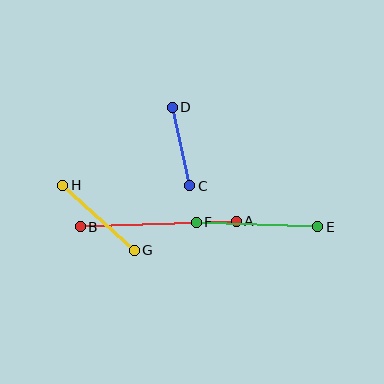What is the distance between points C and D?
The distance is approximately 80 pixels.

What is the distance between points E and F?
The distance is approximately 121 pixels.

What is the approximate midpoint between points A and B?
The midpoint is at approximately (158, 224) pixels.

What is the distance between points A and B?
The distance is approximately 156 pixels.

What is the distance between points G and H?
The distance is approximately 96 pixels.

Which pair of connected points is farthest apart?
Points A and B are farthest apart.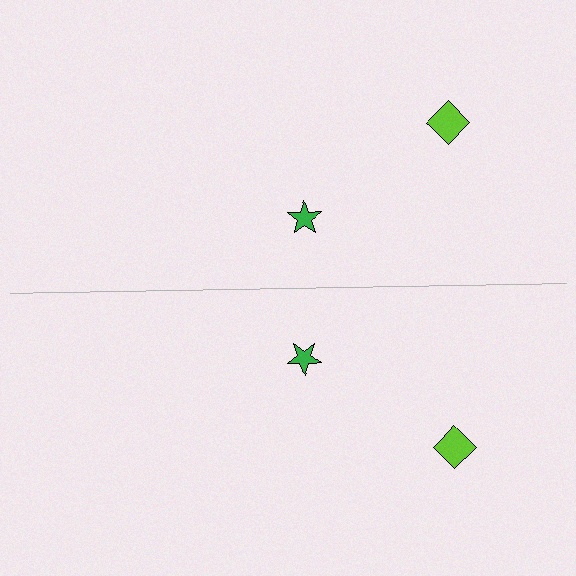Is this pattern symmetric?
Yes, this pattern has bilateral (reflection) symmetry.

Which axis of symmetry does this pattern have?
The pattern has a horizontal axis of symmetry running through the center of the image.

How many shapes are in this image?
There are 4 shapes in this image.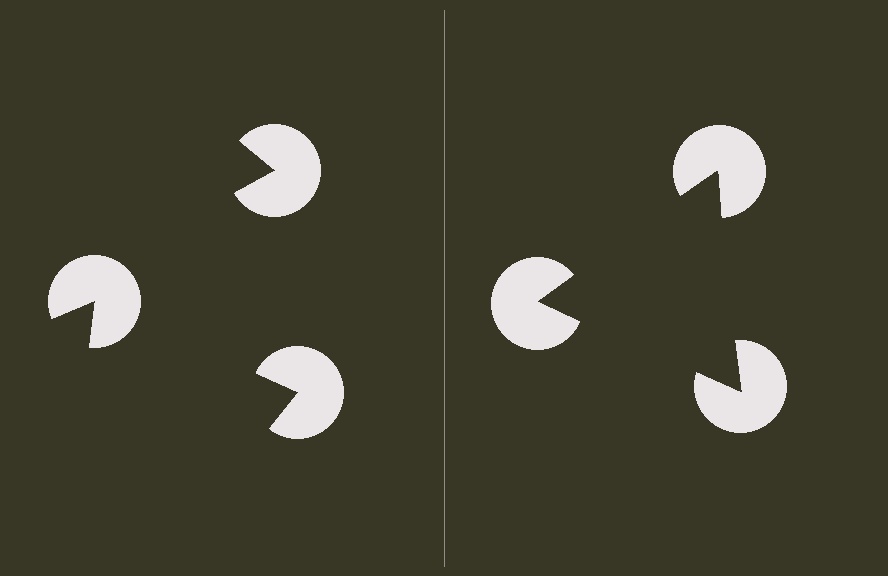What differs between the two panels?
The pac-man discs are positioned identically on both sides; only the wedge orientations differ. On the right they align to a triangle; on the left they are misaligned.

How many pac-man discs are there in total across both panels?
6 — 3 on each side.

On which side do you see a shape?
An illusory triangle appears on the right side. On the left side the wedge cuts are rotated, so no coherent shape forms.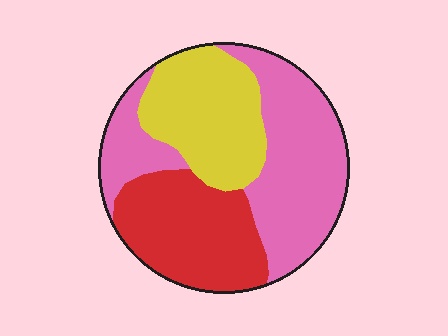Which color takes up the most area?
Pink, at roughly 45%.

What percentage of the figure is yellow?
Yellow takes up between a quarter and a half of the figure.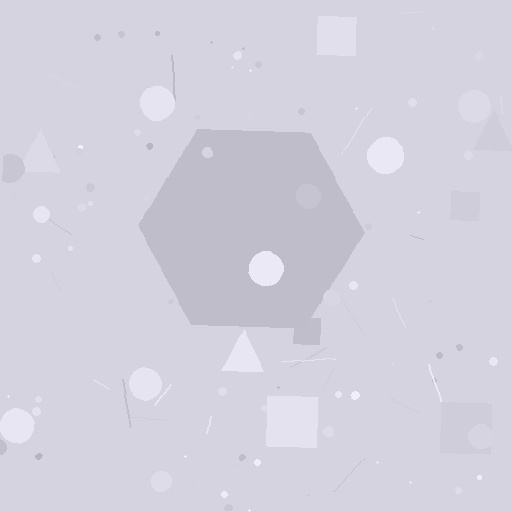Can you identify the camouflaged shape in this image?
The camouflaged shape is a hexagon.